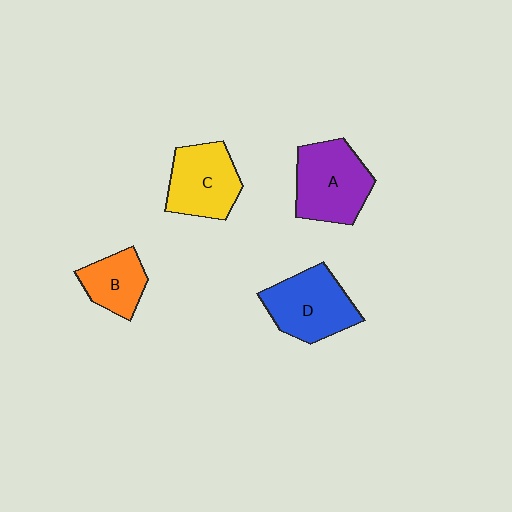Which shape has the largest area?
Shape A (purple).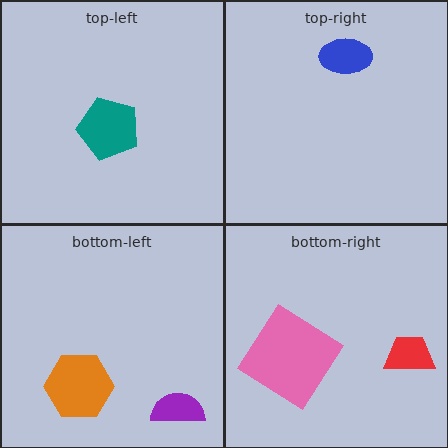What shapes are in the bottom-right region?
The pink diamond, the red trapezoid.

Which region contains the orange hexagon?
The bottom-left region.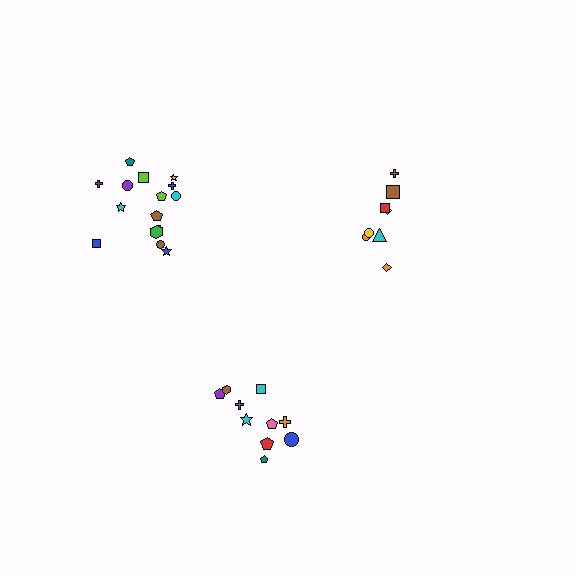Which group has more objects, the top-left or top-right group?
The top-left group.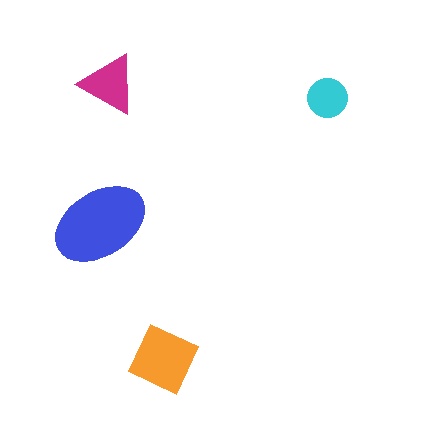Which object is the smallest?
The cyan circle.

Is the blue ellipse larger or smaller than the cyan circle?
Larger.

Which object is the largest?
The blue ellipse.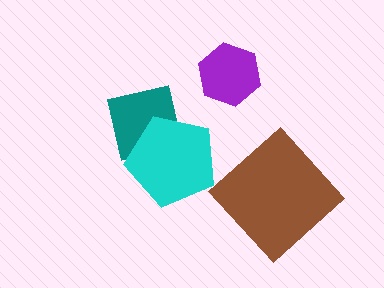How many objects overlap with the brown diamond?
0 objects overlap with the brown diamond.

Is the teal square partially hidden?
Yes, it is partially covered by another shape.